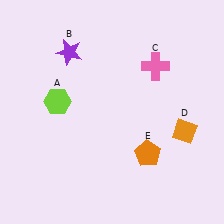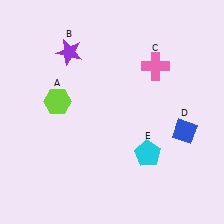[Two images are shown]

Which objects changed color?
D changed from orange to blue. E changed from orange to cyan.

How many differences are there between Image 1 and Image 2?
There are 2 differences between the two images.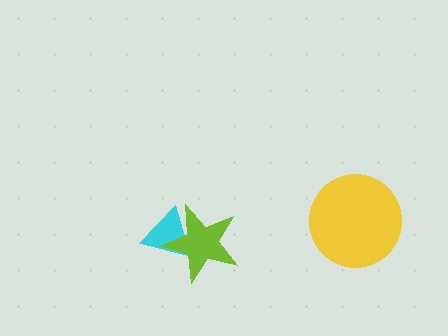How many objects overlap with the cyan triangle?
1 object overlaps with the cyan triangle.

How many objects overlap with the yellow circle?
0 objects overlap with the yellow circle.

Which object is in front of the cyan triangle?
The lime star is in front of the cyan triangle.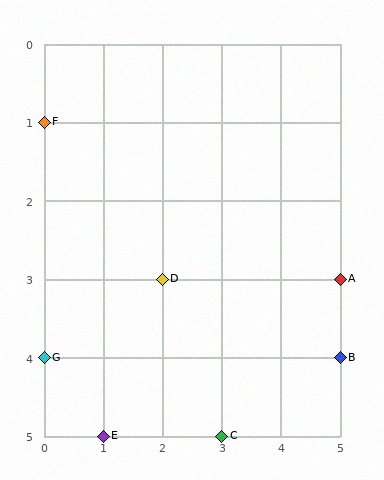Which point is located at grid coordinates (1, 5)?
Point E is at (1, 5).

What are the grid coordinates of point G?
Point G is at grid coordinates (0, 4).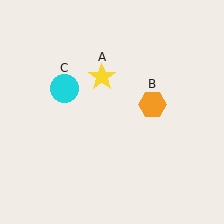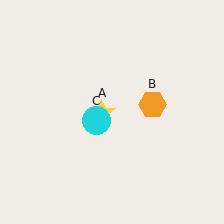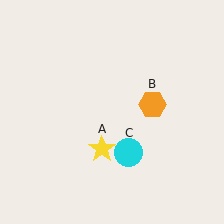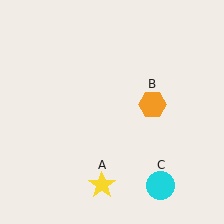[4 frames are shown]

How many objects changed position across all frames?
2 objects changed position: yellow star (object A), cyan circle (object C).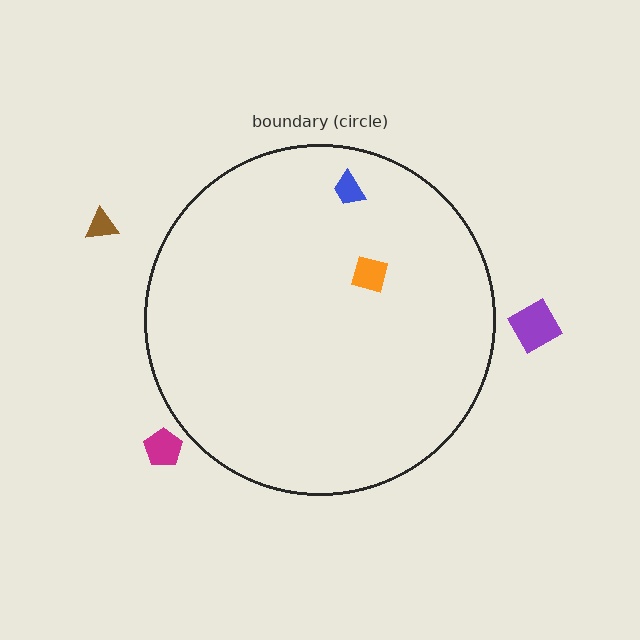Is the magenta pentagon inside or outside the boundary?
Outside.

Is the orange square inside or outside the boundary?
Inside.